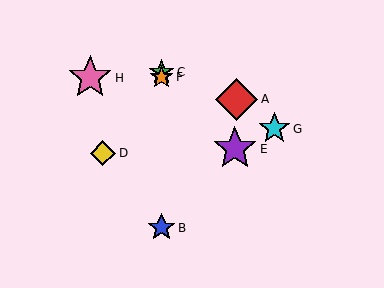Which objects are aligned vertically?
Objects B, C, F are aligned vertically.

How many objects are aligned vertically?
3 objects (B, C, F) are aligned vertically.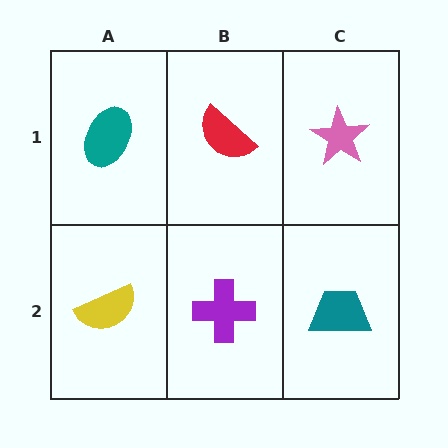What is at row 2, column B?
A purple cross.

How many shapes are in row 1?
3 shapes.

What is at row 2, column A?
A yellow semicircle.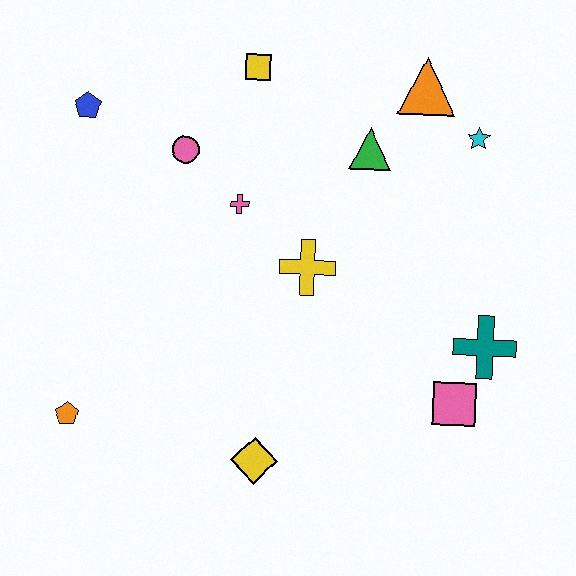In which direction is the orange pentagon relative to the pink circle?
The orange pentagon is below the pink circle.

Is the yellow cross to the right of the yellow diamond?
Yes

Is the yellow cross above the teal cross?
Yes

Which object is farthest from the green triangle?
The orange pentagon is farthest from the green triangle.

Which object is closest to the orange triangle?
The cyan star is closest to the orange triangle.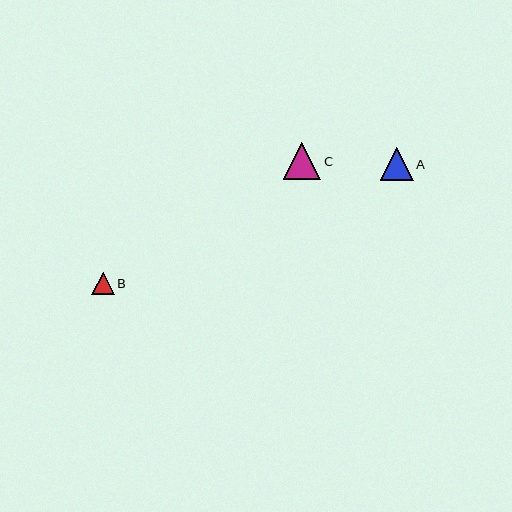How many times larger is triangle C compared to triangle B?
Triangle C is approximately 1.7 times the size of triangle B.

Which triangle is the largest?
Triangle C is the largest with a size of approximately 37 pixels.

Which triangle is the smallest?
Triangle B is the smallest with a size of approximately 22 pixels.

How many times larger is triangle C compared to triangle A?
Triangle C is approximately 1.1 times the size of triangle A.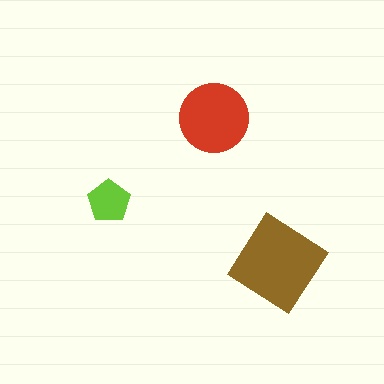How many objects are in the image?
There are 3 objects in the image.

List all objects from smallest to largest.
The lime pentagon, the red circle, the brown diamond.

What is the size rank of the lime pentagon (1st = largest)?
3rd.